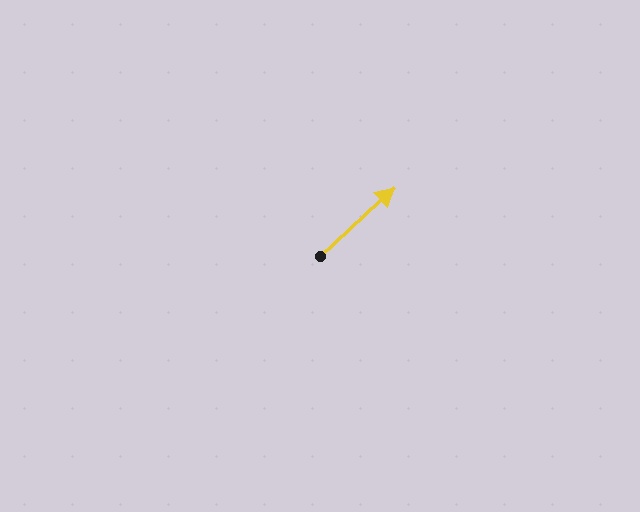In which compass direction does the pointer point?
Northeast.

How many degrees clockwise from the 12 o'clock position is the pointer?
Approximately 47 degrees.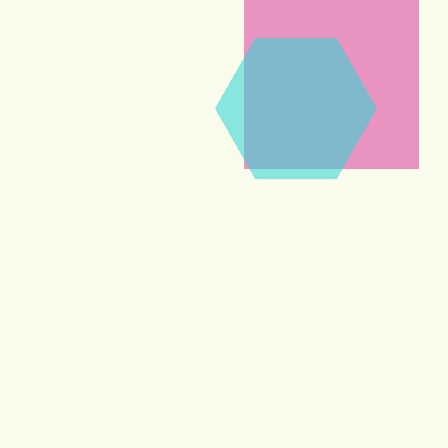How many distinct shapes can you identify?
There are 2 distinct shapes: a pink square, a cyan hexagon.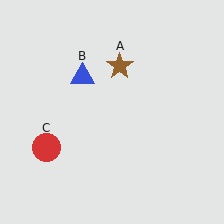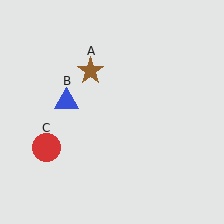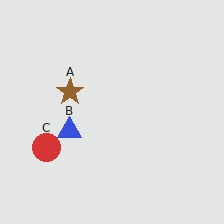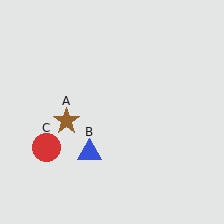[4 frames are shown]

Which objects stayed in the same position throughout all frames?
Red circle (object C) remained stationary.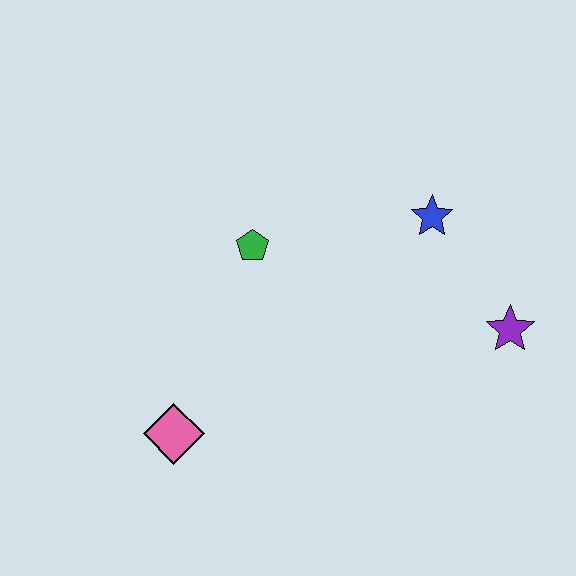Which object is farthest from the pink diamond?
The purple star is farthest from the pink diamond.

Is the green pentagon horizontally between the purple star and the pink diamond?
Yes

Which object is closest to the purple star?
The blue star is closest to the purple star.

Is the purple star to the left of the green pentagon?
No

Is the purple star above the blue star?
No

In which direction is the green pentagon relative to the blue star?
The green pentagon is to the left of the blue star.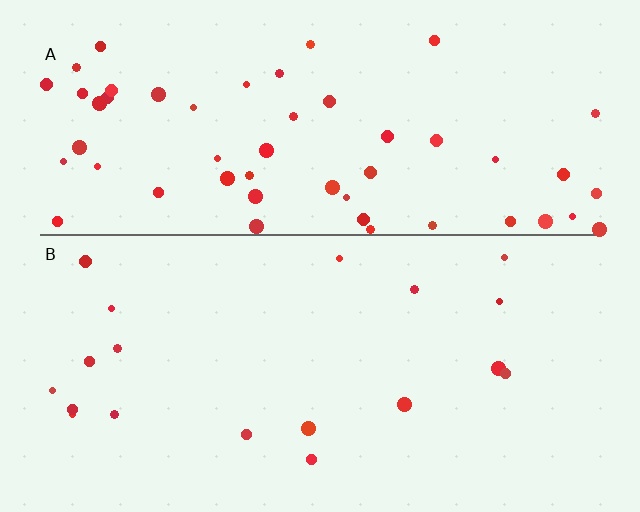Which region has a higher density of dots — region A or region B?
A (the top).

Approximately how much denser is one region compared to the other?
Approximately 2.9× — region A over region B.